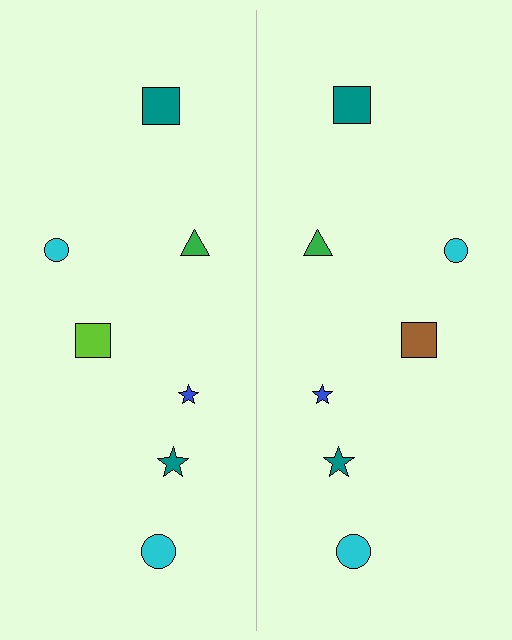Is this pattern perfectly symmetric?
No, the pattern is not perfectly symmetric. The brown square on the right side breaks the symmetry — its mirror counterpart is lime.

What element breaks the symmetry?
The brown square on the right side breaks the symmetry — its mirror counterpart is lime.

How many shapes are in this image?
There are 14 shapes in this image.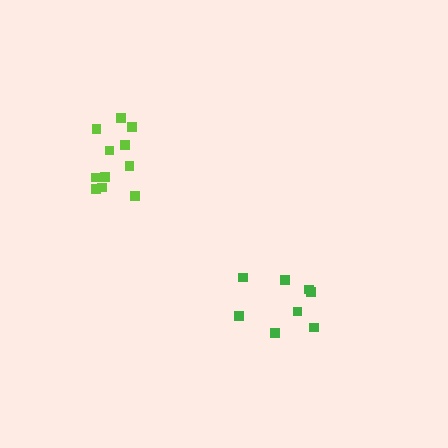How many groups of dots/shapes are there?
There are 2 groups.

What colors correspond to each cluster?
The clusters are colored: lime, green.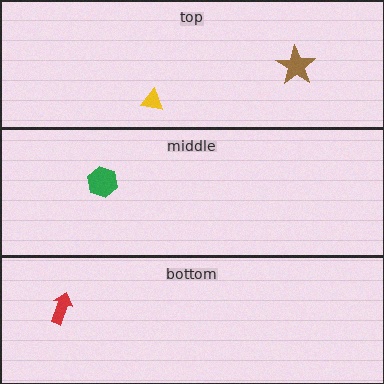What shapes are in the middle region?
The green hexagon.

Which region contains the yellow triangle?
The top region.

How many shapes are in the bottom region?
1.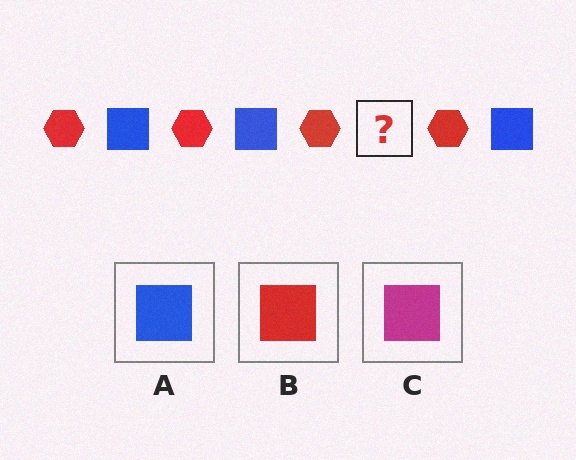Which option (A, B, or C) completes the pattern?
A.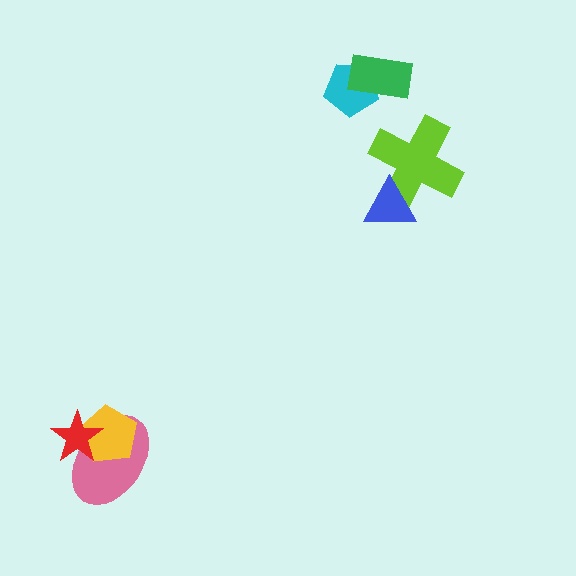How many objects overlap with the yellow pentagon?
2 objects overlap with the yellow pentagon.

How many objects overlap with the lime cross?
1 object overlaps with the lime cross.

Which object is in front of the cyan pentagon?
The green rectangle is in front of the cyan pentagon.